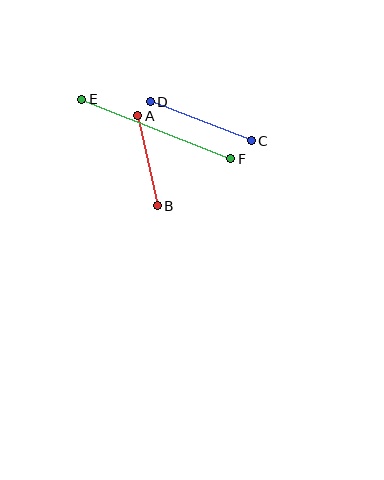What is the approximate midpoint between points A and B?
The midpoint is at approximately (148, 161) pixels.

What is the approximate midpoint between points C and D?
The midpoint is at approximately (201, 121) pixels.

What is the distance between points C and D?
The distance is approximately 108 pixels.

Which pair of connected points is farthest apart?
Points E and F are farthest apart.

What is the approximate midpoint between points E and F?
The midpoint is at approximately (156, 129) pixels.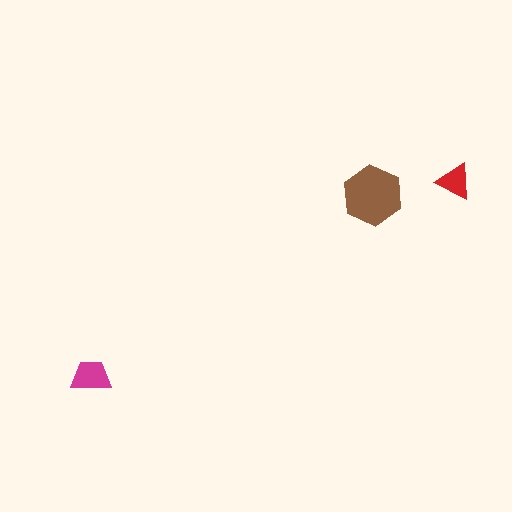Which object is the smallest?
The red triangle.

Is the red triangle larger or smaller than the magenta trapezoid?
Smaller.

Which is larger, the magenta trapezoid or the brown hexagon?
The brown hexagon.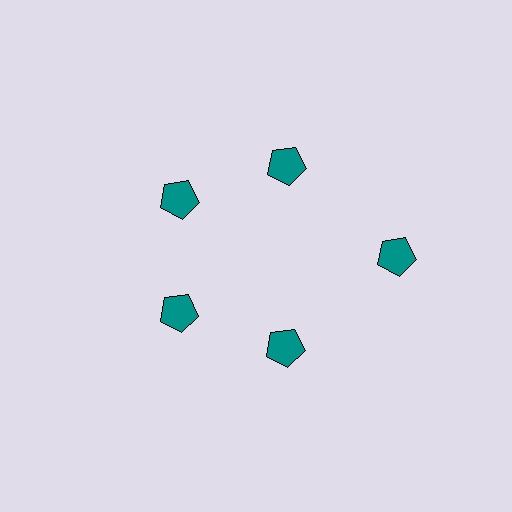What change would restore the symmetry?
The symmetry would be restored by moving it inward, back onto the ring so that all 5 pentagons sit at equal angles and equal distance from the center.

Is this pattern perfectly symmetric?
No. The 5 teal pentagons are arranged in a ring, but one element near the 3 o'clock position is pushed outward from the center, breaking the 5-fold rotational symmetry.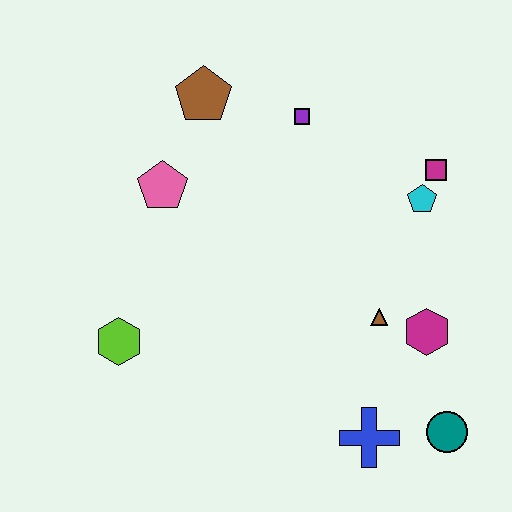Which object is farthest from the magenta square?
The lime hexagon is farthest from the magenta square.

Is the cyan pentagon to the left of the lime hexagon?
No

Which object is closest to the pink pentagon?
The brown pentagon is closest to the pink pentagon.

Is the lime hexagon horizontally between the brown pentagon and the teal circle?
No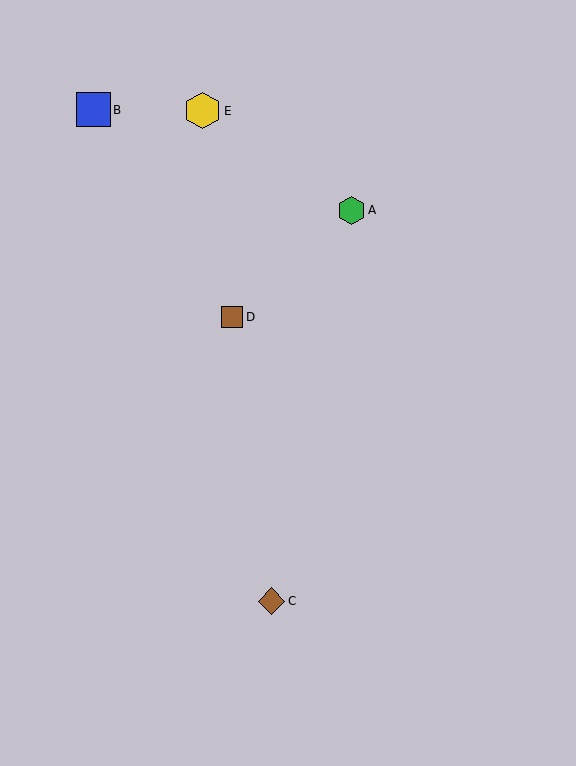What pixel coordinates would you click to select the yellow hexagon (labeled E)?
Click at (203, 111) to select the yellow hexagon E.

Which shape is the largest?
The yellow hexagon (labeled E) is the largest.